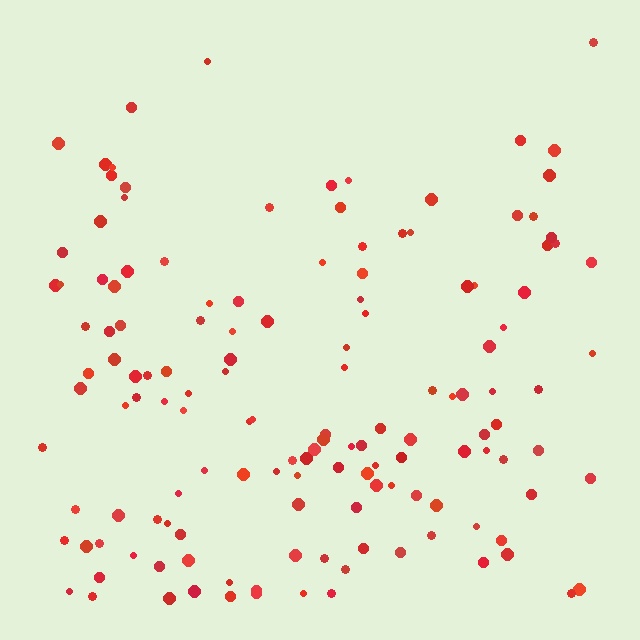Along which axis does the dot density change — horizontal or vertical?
Vertical.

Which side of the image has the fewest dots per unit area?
The top.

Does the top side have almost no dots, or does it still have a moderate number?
Still a moderate number, just noticeably fewer than the bottom.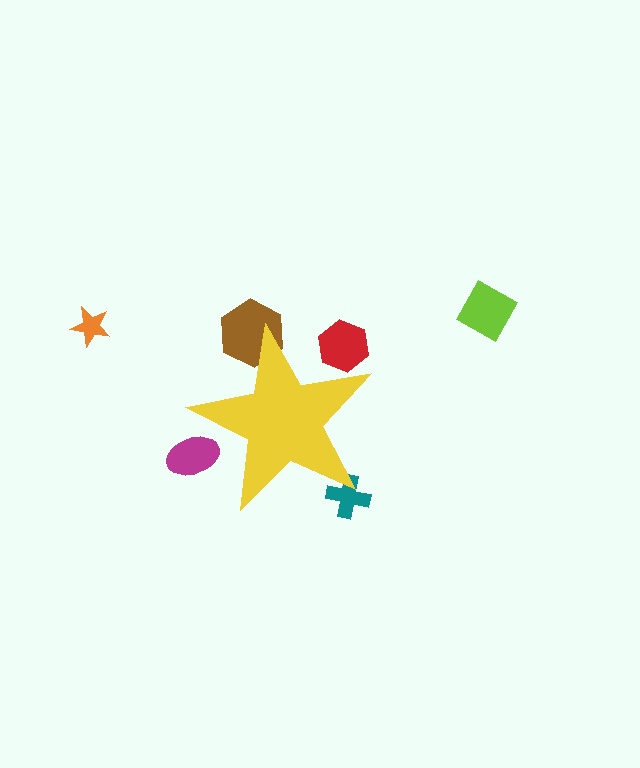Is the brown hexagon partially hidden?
Yes, the brown hexagon is partially hidden behind the yellow star.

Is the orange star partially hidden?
No, the orange star is fully visible.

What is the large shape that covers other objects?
A yellow star.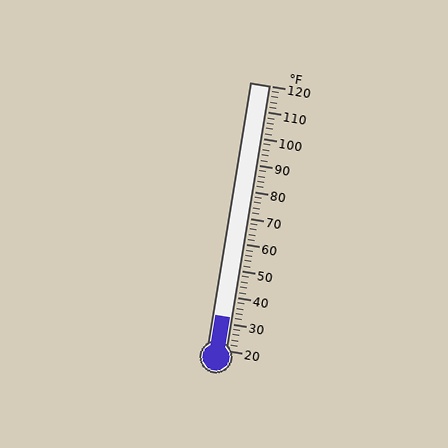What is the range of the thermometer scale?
The thermometer scale ranges from 20°F to 120°F.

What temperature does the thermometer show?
The thermometer shows approximately 32°F.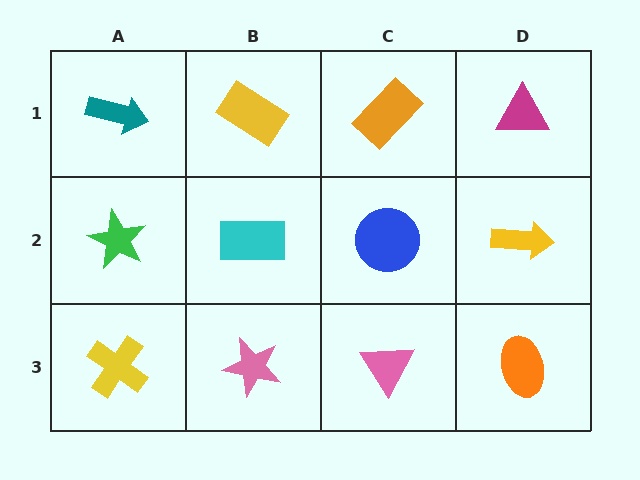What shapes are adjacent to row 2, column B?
A yellow rectangle (row 1, column B), a pink star (row 3, column B), a green star (row 2, column A), a blue circle (row 2, column C).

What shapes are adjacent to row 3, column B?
A cyan rectangle (row 2, column B), a yellow cross (row 3, column A), a pink triangle (row 3, column C).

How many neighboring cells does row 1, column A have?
2.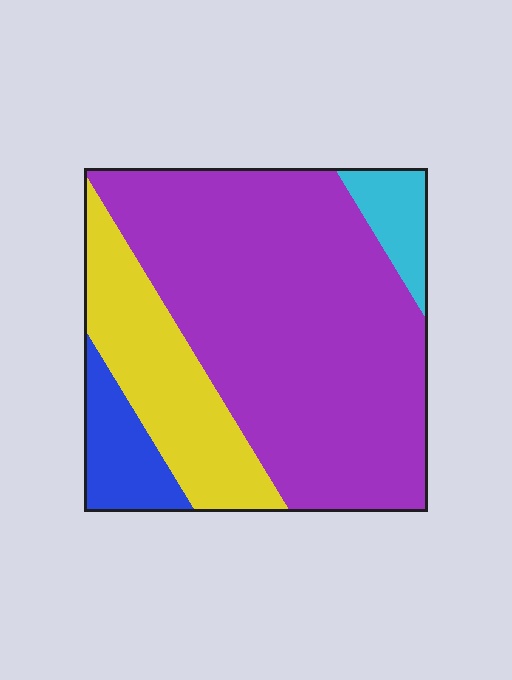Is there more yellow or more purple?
Purple.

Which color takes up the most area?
Purple, at roughly 65%.